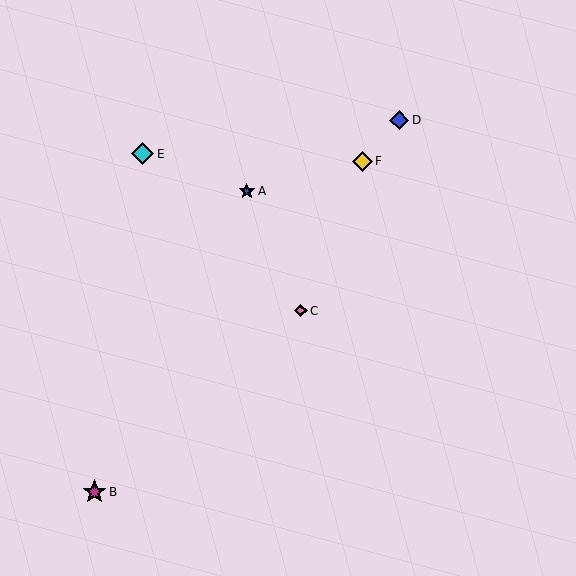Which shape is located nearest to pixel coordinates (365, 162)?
The yellow diamond (labeled F) at (362, 161) is nearest to that location.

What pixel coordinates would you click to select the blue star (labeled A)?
Click at (247, 191) to select the blue star A.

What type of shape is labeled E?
Shape E is a cyan diamond.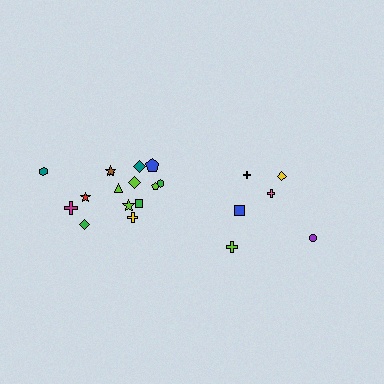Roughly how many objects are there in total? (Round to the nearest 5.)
Roughly 20 objects in total.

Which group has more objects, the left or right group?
The left group.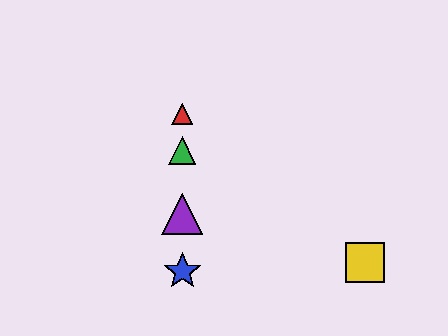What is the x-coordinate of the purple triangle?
The purple triangle is at x≈182.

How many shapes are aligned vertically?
4 shapes (the red triangle, the blue star, the green triangle, the purple triangle) are aligned vertically.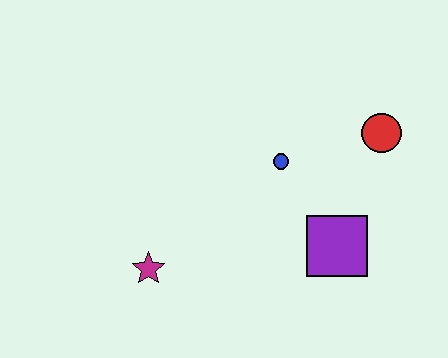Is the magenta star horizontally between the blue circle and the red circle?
No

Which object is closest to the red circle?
The blue circle is closest to the red circle.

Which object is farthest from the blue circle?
The magenta star is farthest from the blue circle.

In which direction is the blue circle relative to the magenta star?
The blue circle is to the right of the magenta star.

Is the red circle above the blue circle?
Yes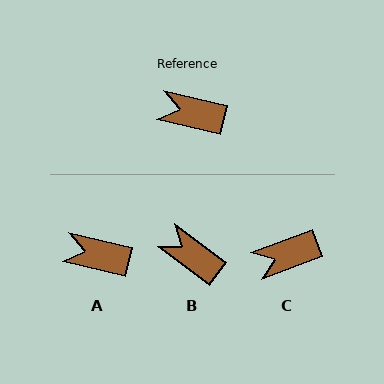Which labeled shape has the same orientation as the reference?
A.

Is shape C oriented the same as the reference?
No, it is off by about 34 degrees.